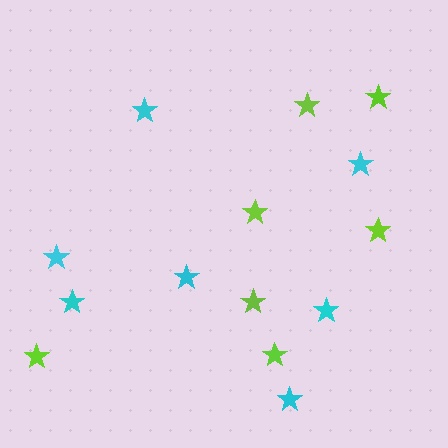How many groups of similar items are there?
There are 2 groups: one group of cyan stars (7) and one group of lime stars (7).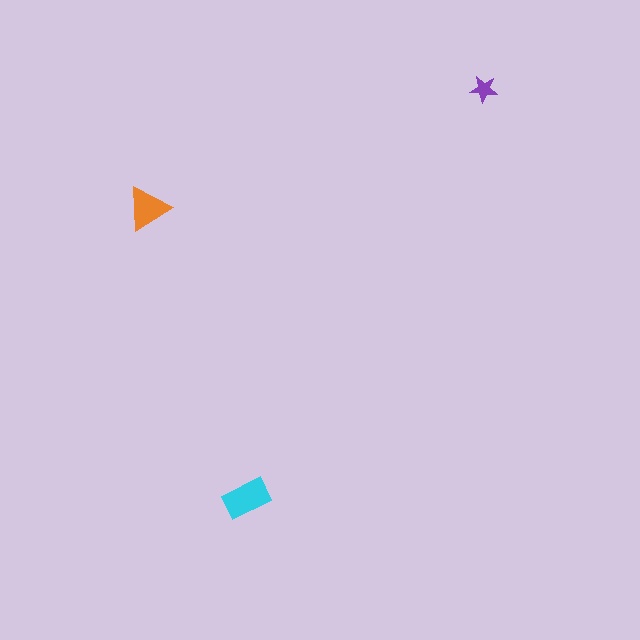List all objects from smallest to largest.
The purple star, the orange triangle, the cyan rectangle.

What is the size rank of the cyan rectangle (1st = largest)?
1st.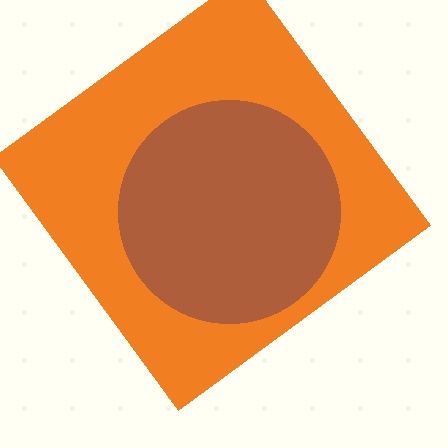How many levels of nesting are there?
2.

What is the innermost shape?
The brown circle.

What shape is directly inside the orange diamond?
The brown circle.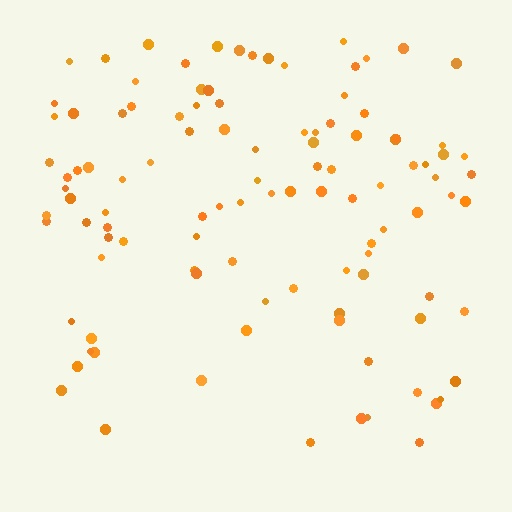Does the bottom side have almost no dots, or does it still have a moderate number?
Still a moderate number, just noticeably fewer than the top.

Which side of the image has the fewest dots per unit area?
The bottom.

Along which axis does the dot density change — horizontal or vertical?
Vertical.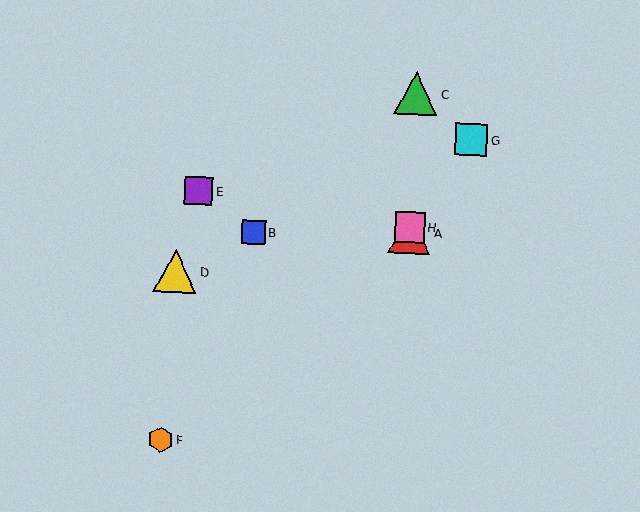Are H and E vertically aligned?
No, H is at x≈410 and E is at x≈199.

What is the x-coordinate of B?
Object B is at x≈253.